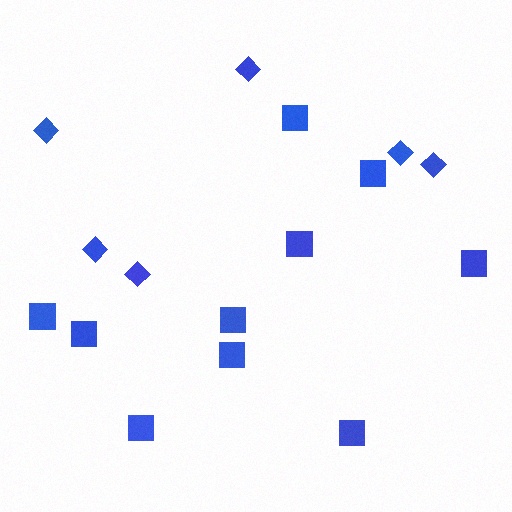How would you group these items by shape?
There are 2 groups: one group of squares (10) and one group of diamonds (6).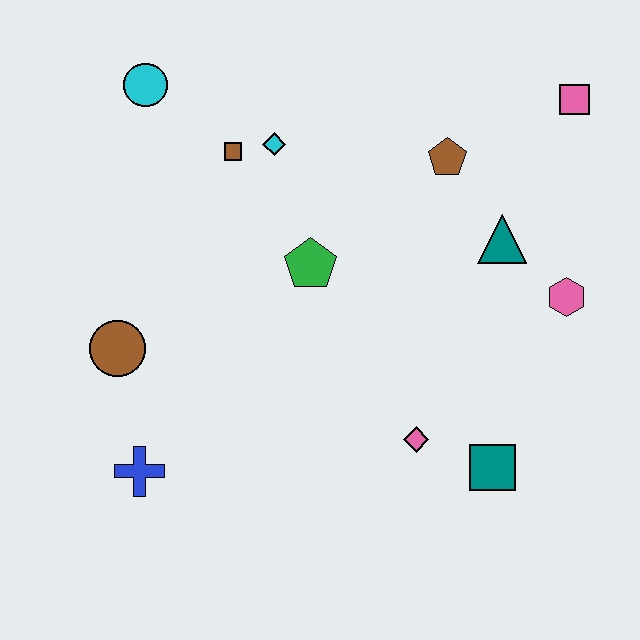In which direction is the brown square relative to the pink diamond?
The brown square is above the pink diamond.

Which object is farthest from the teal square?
The cyan circle is farthest from the teal square.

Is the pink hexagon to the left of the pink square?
Yes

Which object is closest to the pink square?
The brown pentagon is closest to the pink square.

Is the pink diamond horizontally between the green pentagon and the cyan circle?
No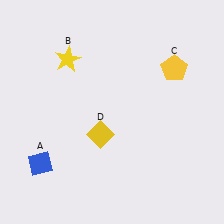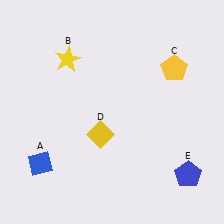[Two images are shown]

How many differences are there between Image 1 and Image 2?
There is 1 difference between the two images.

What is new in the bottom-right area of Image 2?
A blue pentagon (E) was added in the bottom-right area of Image 2.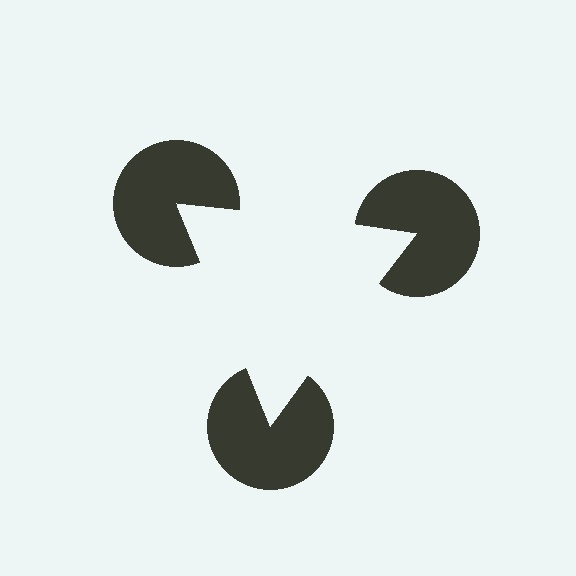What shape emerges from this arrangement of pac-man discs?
An illusory triangle — its edges are inferred from the aligned wedge cuts in the pac-man discs, not physically drawn.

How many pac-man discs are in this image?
There are 3 — one at each vertex of the illusory triangle.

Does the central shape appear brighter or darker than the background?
It typically appears slightly brighter than the background, even though no actual brightness change is drawn.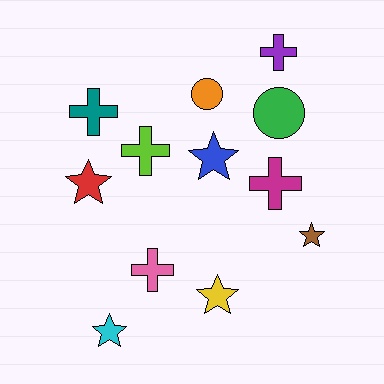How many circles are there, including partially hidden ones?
There are 2 circles.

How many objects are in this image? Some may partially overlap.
There are 12 objects.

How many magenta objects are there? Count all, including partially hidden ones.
There is 1 magenta object.